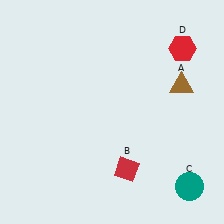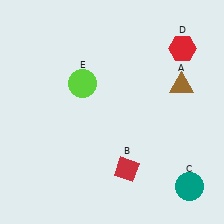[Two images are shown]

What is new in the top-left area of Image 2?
A lime circle (E) was added in the top-left area of Image 2.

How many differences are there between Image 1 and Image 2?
There is 1 difference between the two images.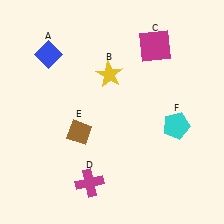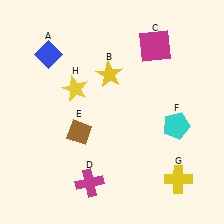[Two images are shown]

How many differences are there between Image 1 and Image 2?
There are 2 differences between the two images.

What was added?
A yellow cross (G), a yellow star (H) were added in Image 2.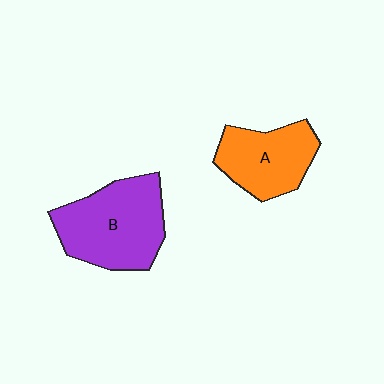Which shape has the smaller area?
Shape A (orange).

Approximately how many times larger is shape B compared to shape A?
Approximately 1.4 times.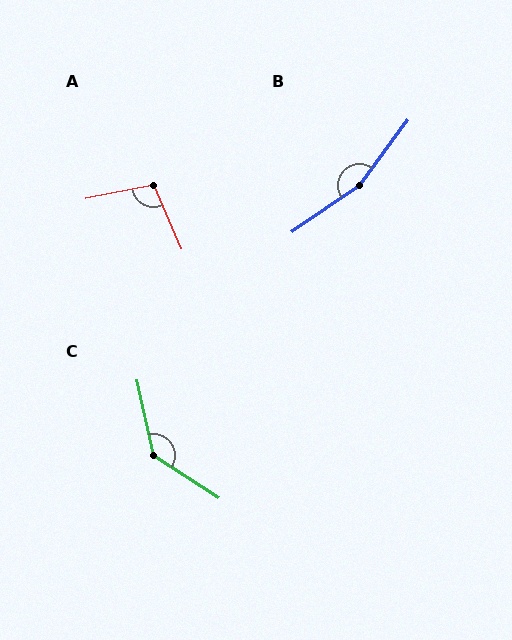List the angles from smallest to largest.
A (102°), C (136°), B (161°).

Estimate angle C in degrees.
Approximately 136 degrees.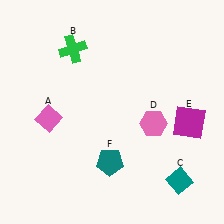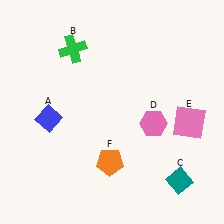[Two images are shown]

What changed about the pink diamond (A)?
In Image 1, A is pink. In Image 2, it changed to blue.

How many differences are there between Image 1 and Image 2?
There are 3 differences between the two images.